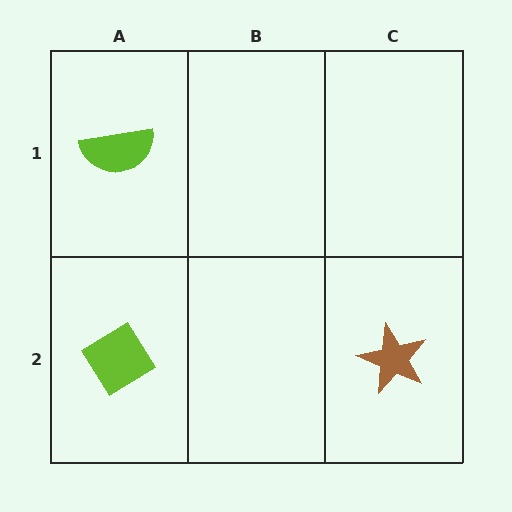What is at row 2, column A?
A lime diamond.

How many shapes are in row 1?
1 shape.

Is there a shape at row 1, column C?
No, that cell is empty.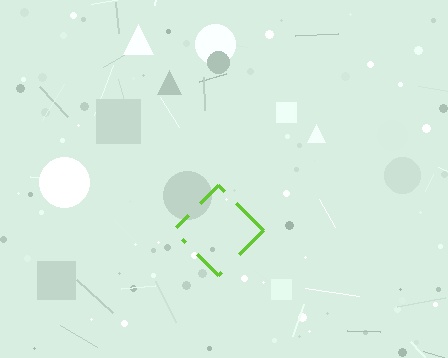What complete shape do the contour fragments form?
The contour fragments form a diamond.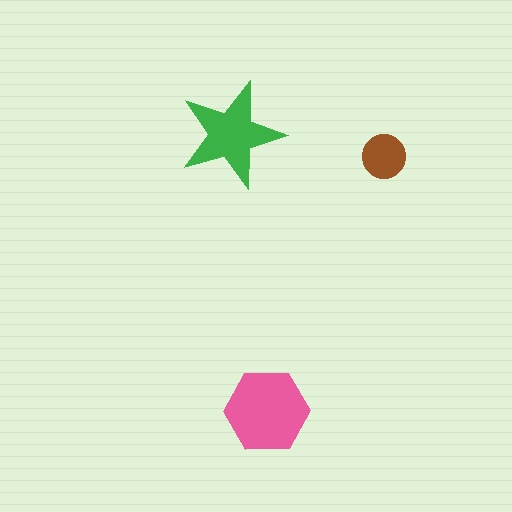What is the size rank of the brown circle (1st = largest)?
3rd.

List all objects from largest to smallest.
The pink hexagon, the green star, the brown circle.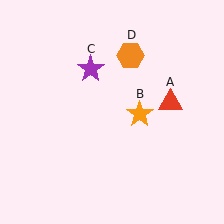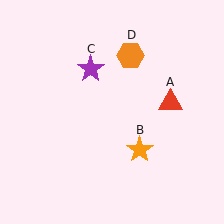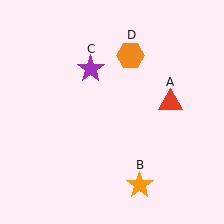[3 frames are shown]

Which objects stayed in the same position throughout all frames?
Red triangle (object A) and purple star (object C) and orange hexagon (object D) remained stationary.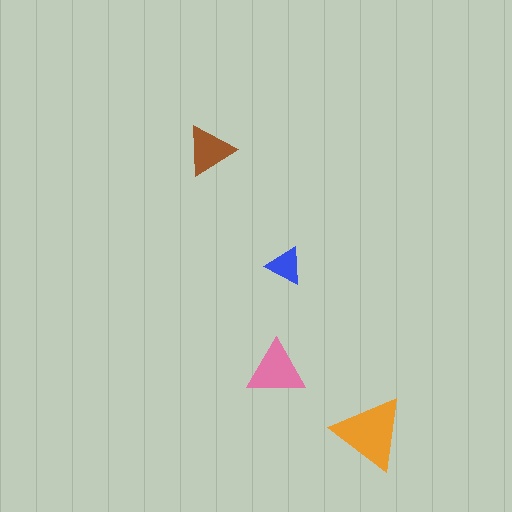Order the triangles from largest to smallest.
the orange one, the pink one, the brown one, the blue one.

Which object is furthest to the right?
The orange triangle is rightmost.